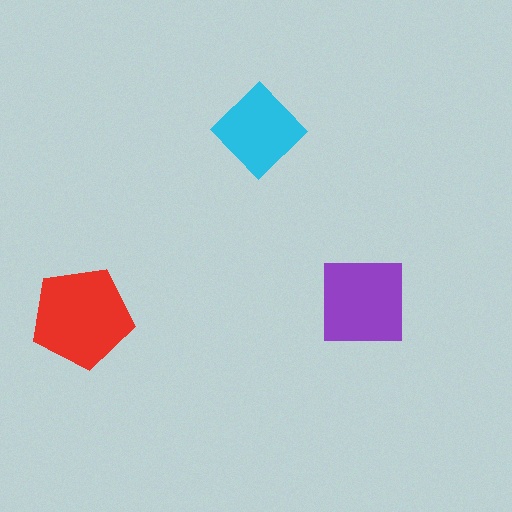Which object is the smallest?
The cyan diamond.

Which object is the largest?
The red pentagon.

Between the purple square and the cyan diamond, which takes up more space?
The purple square.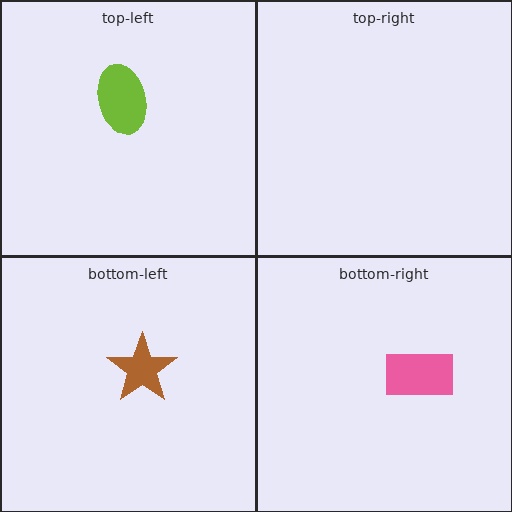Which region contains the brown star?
The bottom-left region.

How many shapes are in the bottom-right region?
1.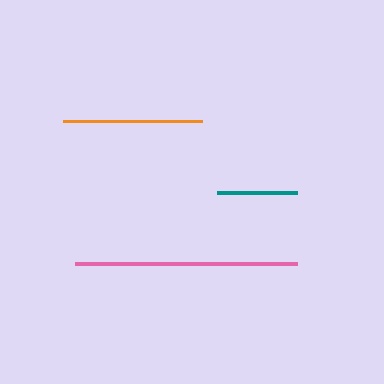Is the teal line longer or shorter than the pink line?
The pink line is longer than the teal line.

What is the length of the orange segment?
The orange segment is approximately 139 pixels long.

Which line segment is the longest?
The pink line is the longest at approximately 222 pixels.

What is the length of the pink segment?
The pink segment is approximately 222 pixels long.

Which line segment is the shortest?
The teal line is the shortest at approximately 81 pixels.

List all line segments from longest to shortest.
From longest to shortest: pink, orange, teal.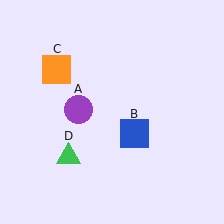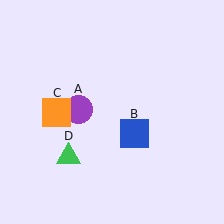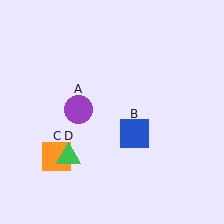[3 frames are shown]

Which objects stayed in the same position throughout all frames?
Purple circle (object A) and blue square (object B) and green triangle (object D) remained stationary.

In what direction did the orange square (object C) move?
The orange square (object C) moved down.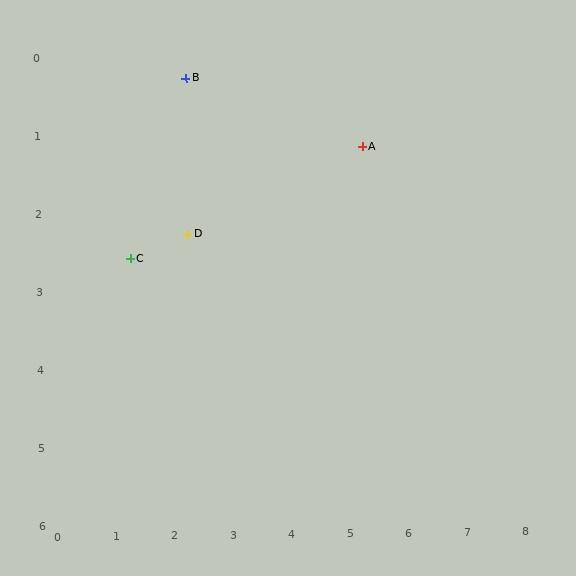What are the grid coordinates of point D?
Point D is at approximately (2.3, 2.3).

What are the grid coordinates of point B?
Point B is at approximately (2.3, 0.3).